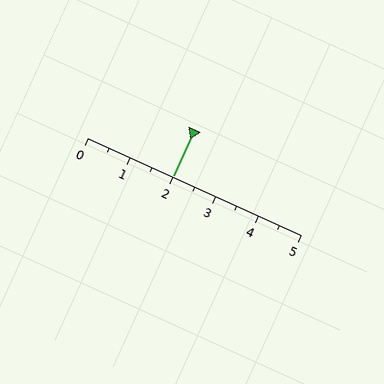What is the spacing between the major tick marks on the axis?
The major ticks are spaced 1 apart.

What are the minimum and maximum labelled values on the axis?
The axis runs from 0 to 5.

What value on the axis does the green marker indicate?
The marker indicates approximately 2.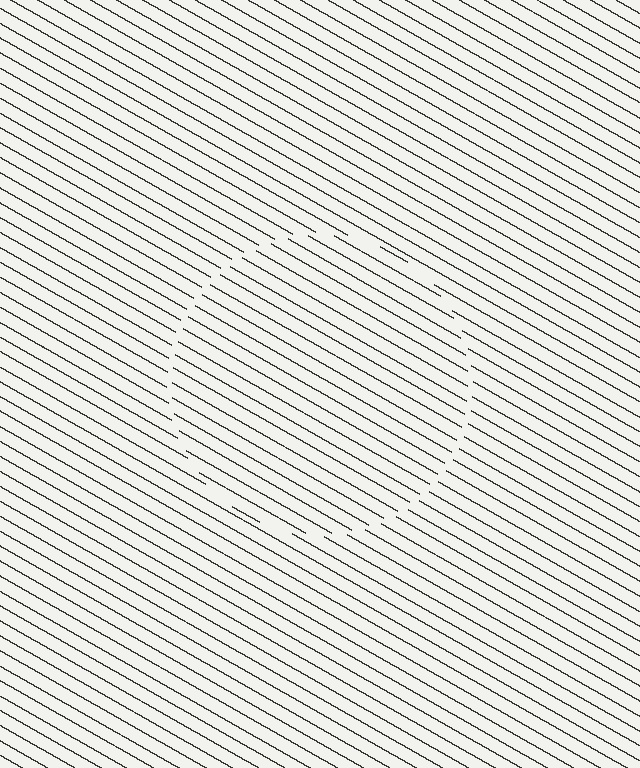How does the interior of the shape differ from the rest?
The interior of the shape contains the same grating, shifted by half a period — the contour is defined by the phase discontinuity where line-ends from the inner and outer gratings abut.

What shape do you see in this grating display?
An illusory circle. The interior of the shape contains the same grating, shifted by half a period — the contour is defined by the phase discontinuity where line-ends from the inner and outer gratings abut.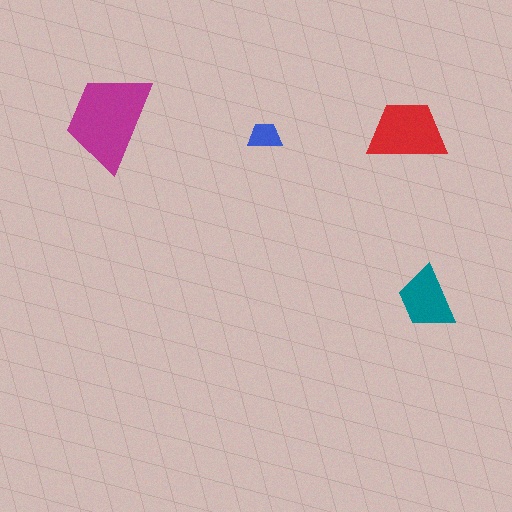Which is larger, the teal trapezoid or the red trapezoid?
The red one.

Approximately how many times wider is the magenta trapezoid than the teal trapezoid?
About 1.5 times wider.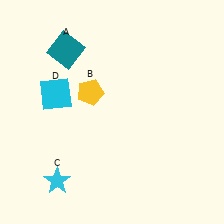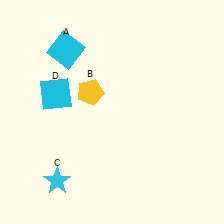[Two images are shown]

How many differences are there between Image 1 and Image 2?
There is 1 difference between the two images.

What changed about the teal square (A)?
In Image 1, A is teal. In Image 2, it changed to cyan.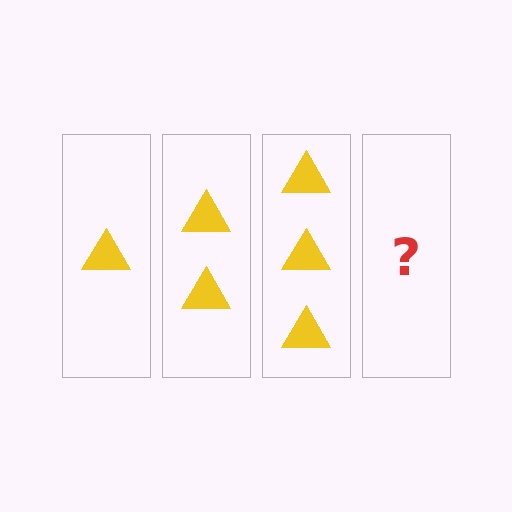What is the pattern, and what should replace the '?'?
The pattern is that each step adds one more triangle. The '?' should be 4 triangles.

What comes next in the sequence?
The next element should be 4 triangles.